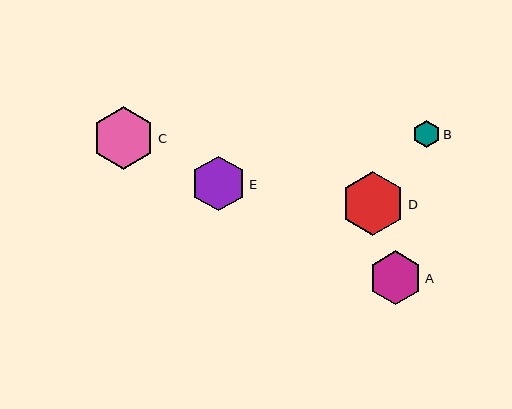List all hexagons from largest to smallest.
From largest to smallest: D, C, E, A, B.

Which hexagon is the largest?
Hexagon D is the largest with a size of approximately 64 pixels.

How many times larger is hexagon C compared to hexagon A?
Hexagon C is approximately 1.2 times the size of hexagon A.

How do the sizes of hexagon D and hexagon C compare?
Hexagon D and hexagon C are approximately the same size.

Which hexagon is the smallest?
Hexagon B is the smallest with a size of approximately 28 pixels.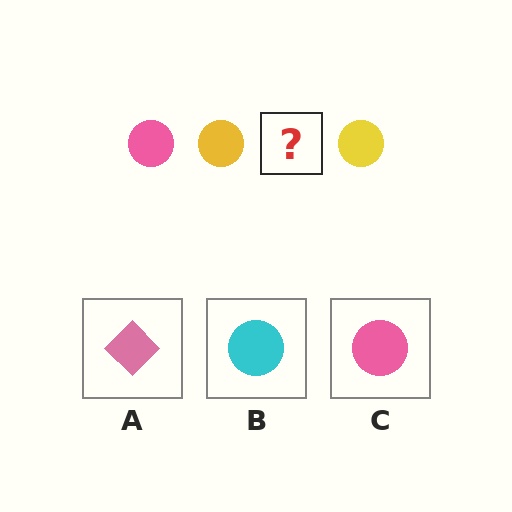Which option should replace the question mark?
Option C.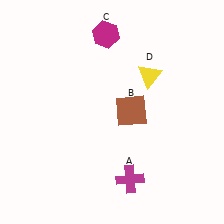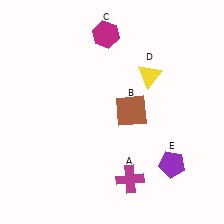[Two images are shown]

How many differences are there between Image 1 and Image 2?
There is 1 difference between the two images.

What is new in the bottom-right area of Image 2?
A purple pentagon (E) was added in the bottom-right area of Image 2.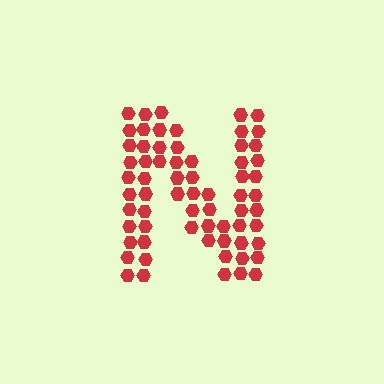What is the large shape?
The large shape is the letter N.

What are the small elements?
The small elements are hexagons.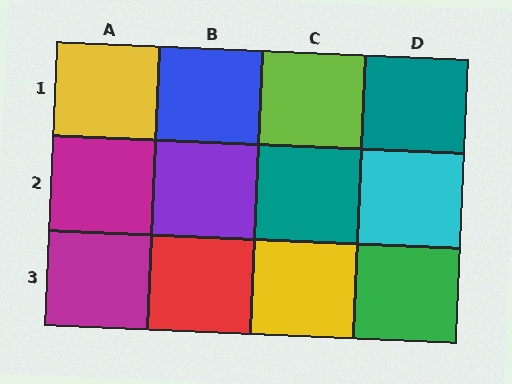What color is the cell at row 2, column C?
Teal.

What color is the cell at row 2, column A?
Magenta.